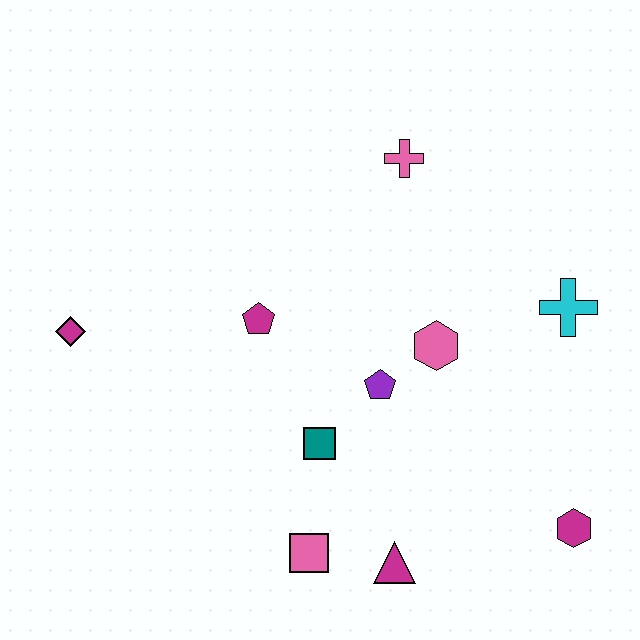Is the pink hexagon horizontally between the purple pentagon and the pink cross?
No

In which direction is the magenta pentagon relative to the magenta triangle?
The magenta pentagon is above the magenta triangle.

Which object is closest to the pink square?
The magenta triangle is closest to the pink square.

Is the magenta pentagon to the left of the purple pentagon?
Yes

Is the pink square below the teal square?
Yes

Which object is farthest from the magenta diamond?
The magenta hexagon is farthest from the magenta diamond.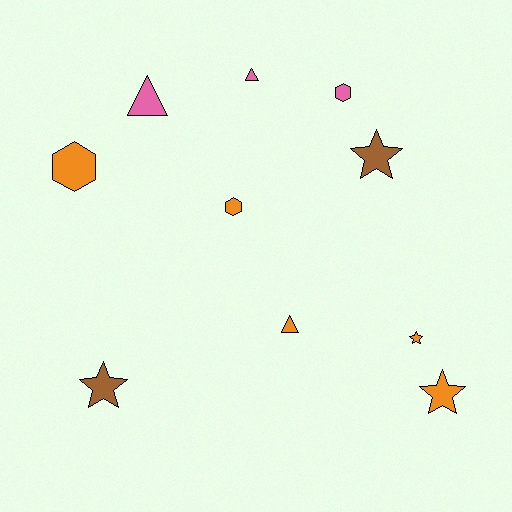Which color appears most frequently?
Orange, with 5 objects.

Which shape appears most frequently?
Star, with 4 objects.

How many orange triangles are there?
There is 1 orange triangle.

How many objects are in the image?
There are 10 objects.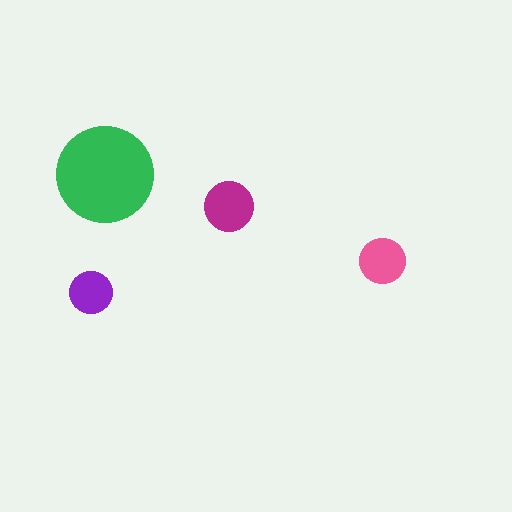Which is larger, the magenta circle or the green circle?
The green one.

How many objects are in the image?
There are 4 objects in the image.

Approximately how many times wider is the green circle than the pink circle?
About 2 times wider.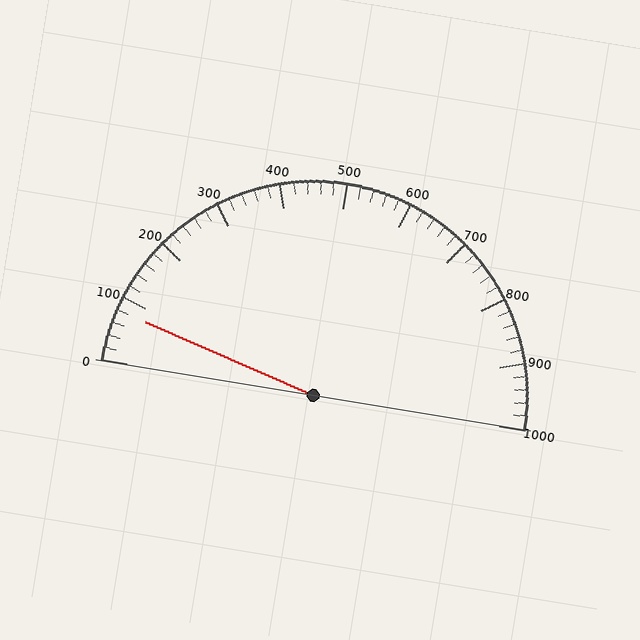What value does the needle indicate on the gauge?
The needle indicates approximately 80.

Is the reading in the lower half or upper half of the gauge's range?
The reading is in the lower half of the range (0 to 1000).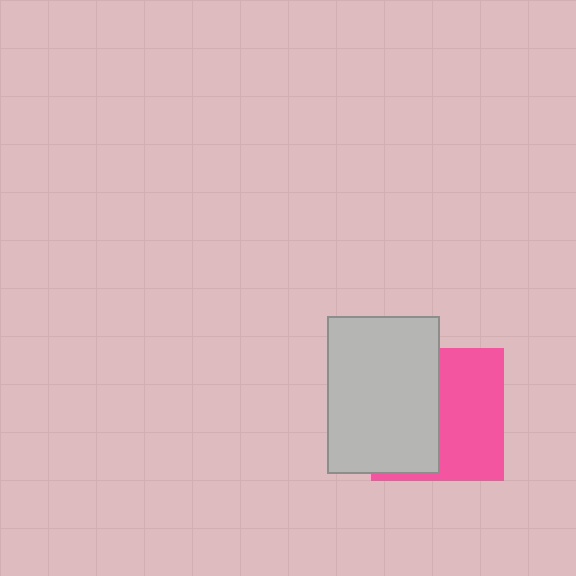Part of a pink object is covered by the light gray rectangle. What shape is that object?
It is a square.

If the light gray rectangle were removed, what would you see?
You would see the complete pink square.